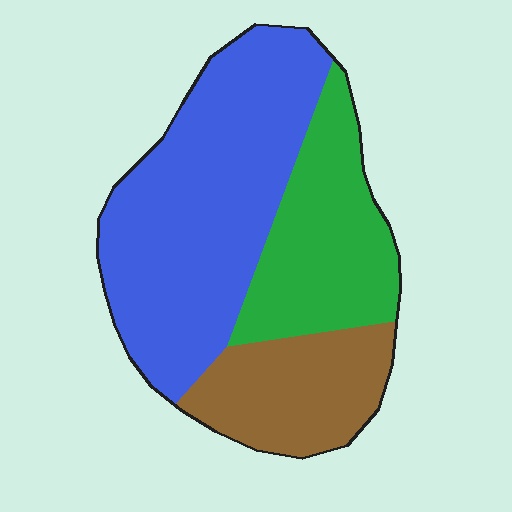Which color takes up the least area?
Brown, at roughly 20%.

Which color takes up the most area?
Blue, at roughly 50%.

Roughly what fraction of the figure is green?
Green covers 27% of the figure.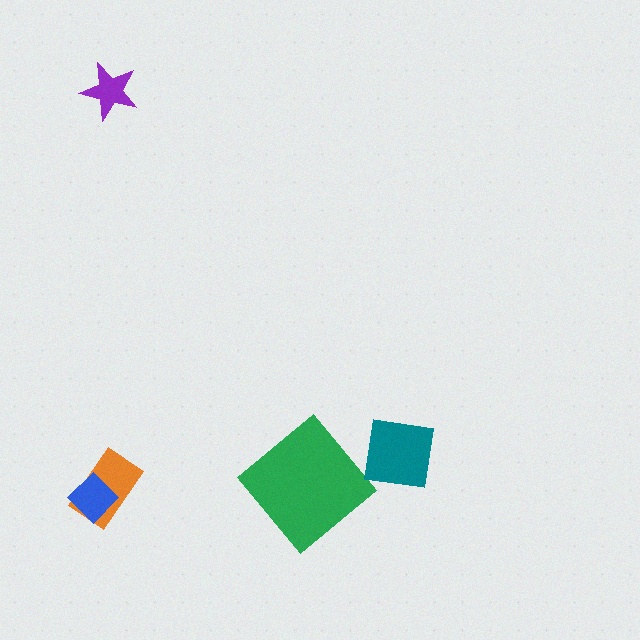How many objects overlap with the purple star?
0 objects overlap with the purple star.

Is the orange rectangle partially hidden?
Yes, it is partially covered by another shape.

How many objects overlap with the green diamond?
0 objects overlap with the green diamond.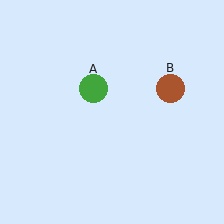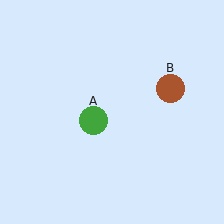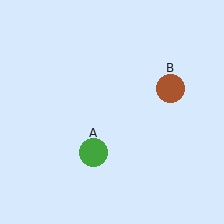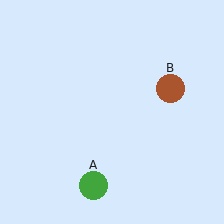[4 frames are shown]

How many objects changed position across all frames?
1 object changed position: green circle (object A).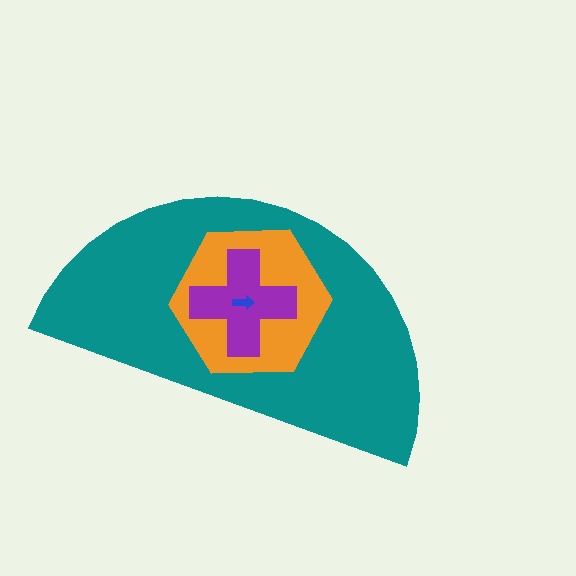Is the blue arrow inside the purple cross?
Yes.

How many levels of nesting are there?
4.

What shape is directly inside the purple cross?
The blue arrow.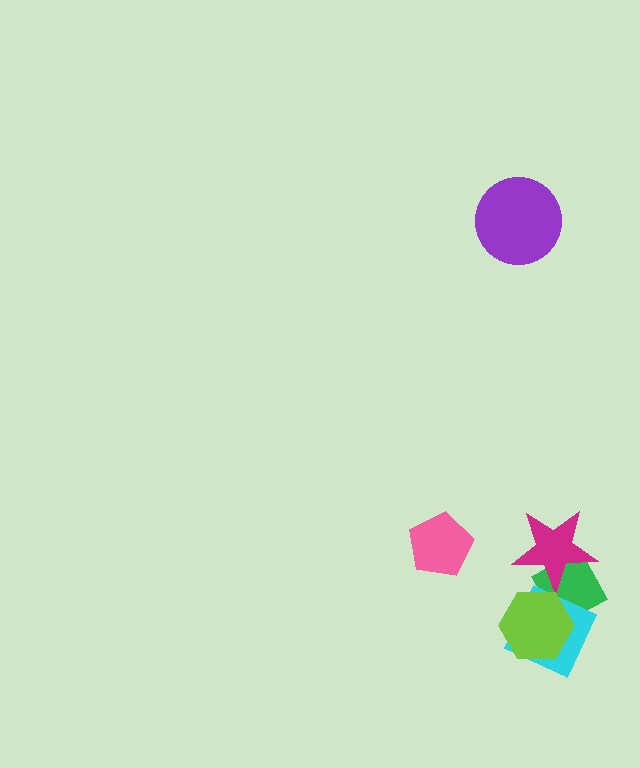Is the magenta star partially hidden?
Yes, it is partially covered by another shape.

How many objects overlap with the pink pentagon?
0 objects overlap with the pink pentagon.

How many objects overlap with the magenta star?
2 objects overlap with the magenta star.